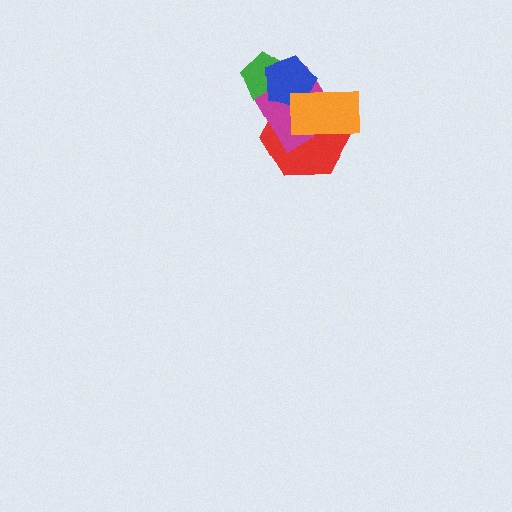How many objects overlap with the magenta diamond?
4 objects overlap with the magenta diamond.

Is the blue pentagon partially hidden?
Yes, it is partially covered by another shape.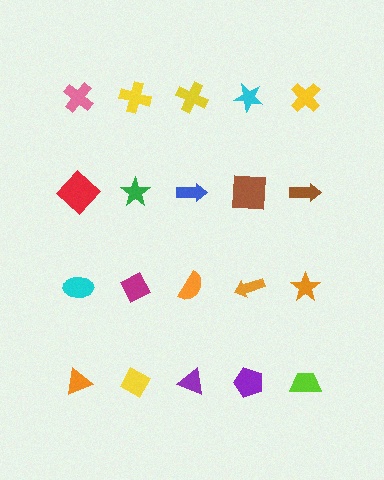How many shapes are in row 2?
5 shapes.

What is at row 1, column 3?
A yellow cross.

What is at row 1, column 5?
A yellow cross.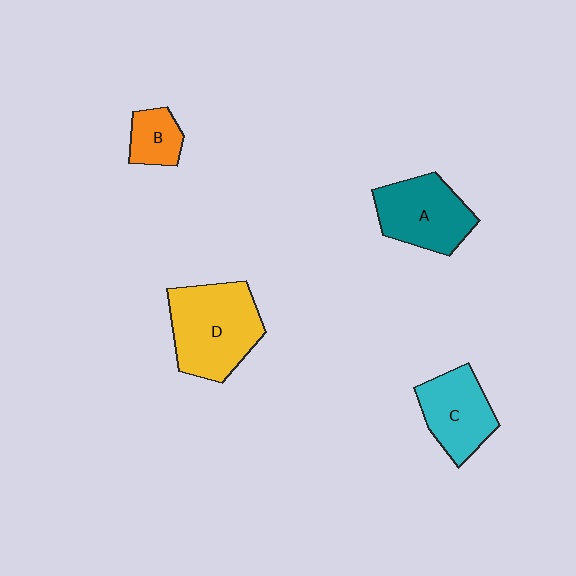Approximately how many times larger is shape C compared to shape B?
Approximately 1.9 times.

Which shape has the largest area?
Shape D (yellow).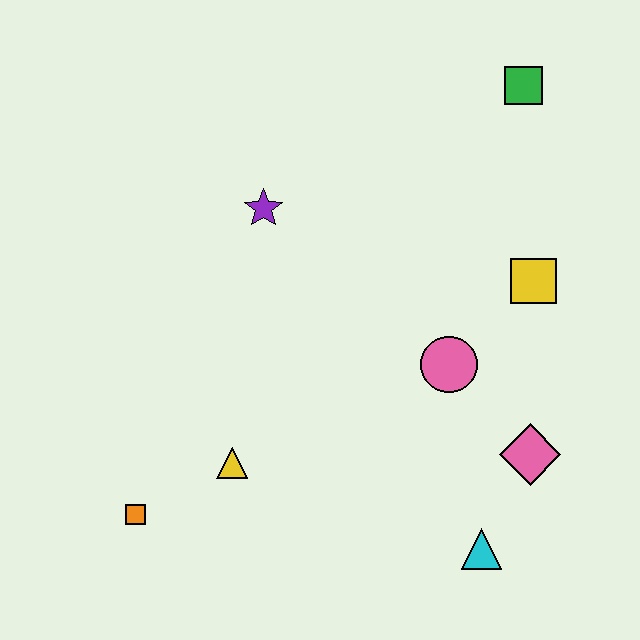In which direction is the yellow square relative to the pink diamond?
The yellow square is above the pink diamond.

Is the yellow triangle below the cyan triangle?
No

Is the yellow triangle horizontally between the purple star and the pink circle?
No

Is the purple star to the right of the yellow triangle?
Yes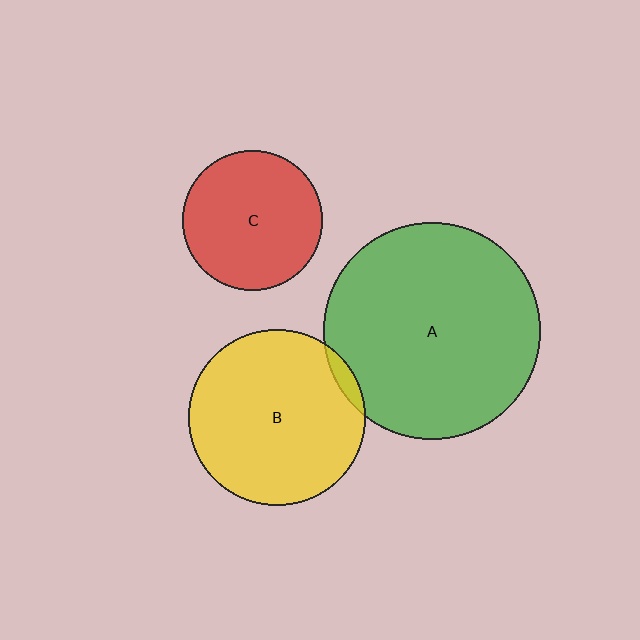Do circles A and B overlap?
Yes.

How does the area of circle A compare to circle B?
Approximately 1.5 times.